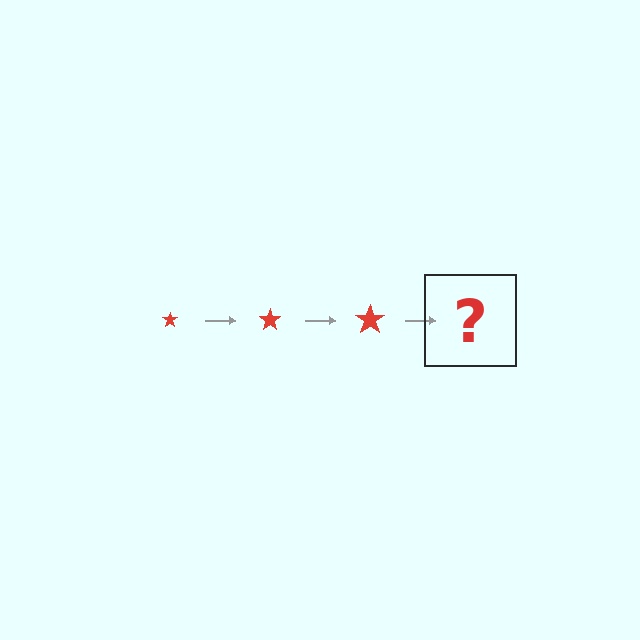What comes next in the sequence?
The next element should be a red star, larger than the previous one.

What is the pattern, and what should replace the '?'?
The pattern is that the star gets progressively larger each step. The '?' should be a red star, larger than the previous one.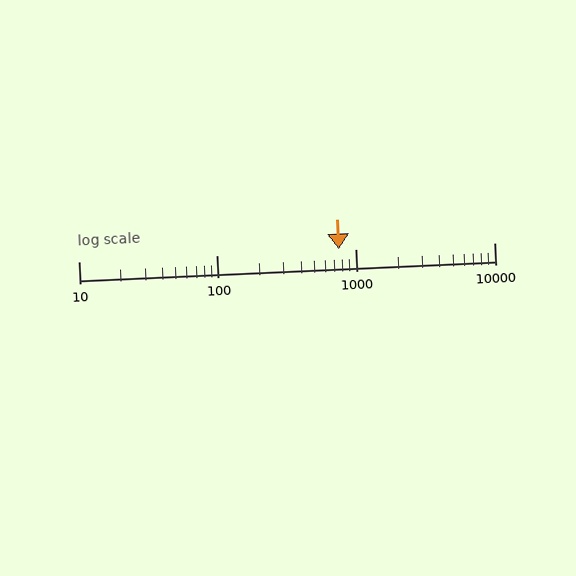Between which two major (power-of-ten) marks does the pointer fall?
The pointer is between 100 and 1000.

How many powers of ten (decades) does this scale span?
The scale spans 3 decades, from 10 to 10000.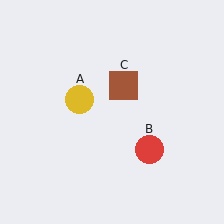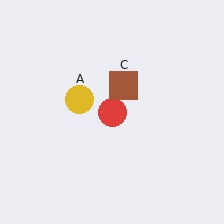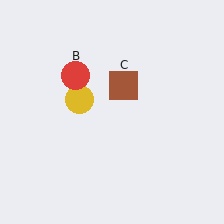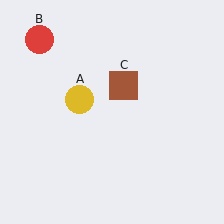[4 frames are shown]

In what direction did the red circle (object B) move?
The red circle (object B) moved up and to the left.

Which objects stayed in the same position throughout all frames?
Yellow circle (object A) and brown square (object C) remained stationary.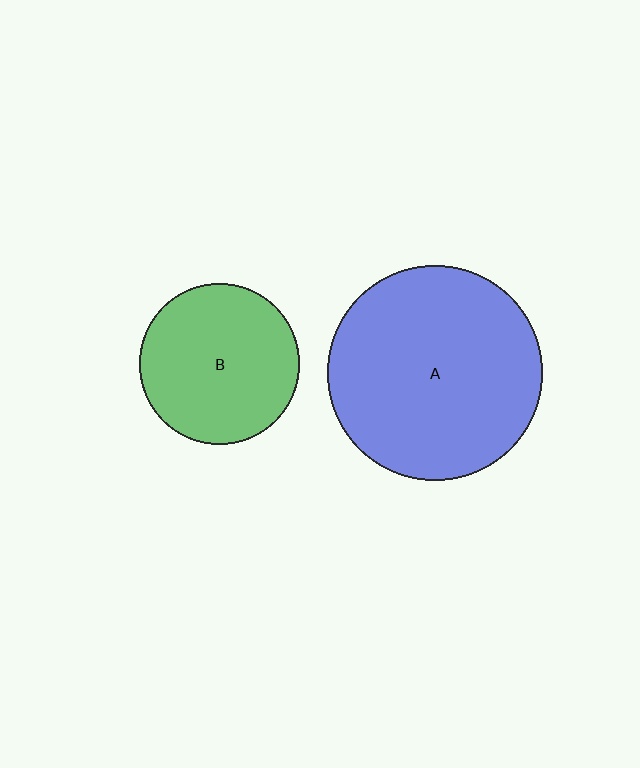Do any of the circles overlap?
No, none of the circles overlap.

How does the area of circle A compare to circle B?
Approximately 1.8 times.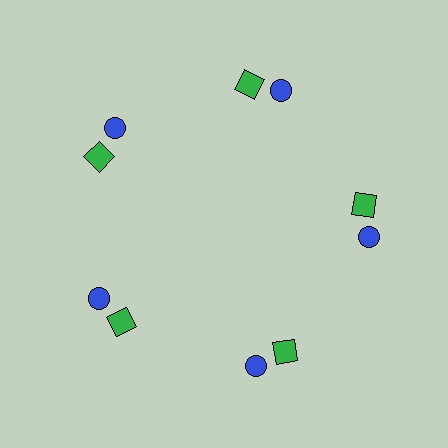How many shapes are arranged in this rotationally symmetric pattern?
There are 10 shapes, arranged in 5 groups of 2.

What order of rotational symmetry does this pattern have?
This pattern has 5-fold rotational symmetry.